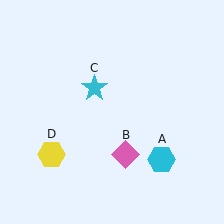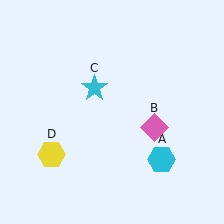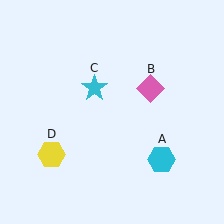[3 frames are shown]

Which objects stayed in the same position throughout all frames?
Cyan hexagon (object A) and cyan star (object C) and yellow hexagon (object D) remained stationary.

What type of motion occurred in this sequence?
The pink diamond (object B) rotated counterclockwise around the center of the scene.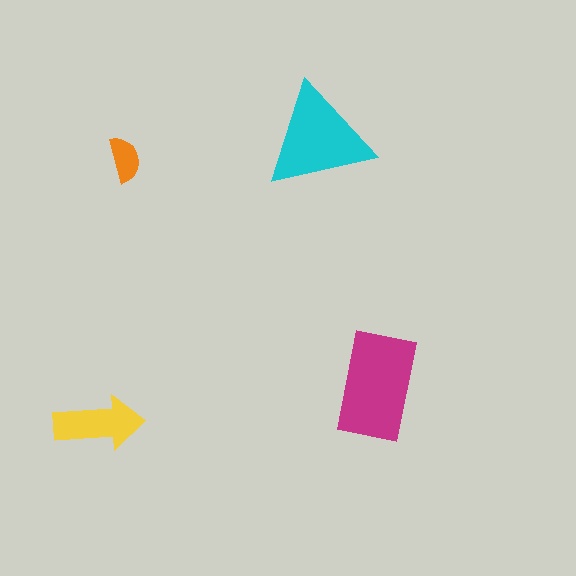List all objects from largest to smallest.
The magenta rectangle, the cyan triangle, the yellow arrow, the orange semicircle.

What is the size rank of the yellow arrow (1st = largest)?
3rd.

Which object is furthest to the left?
The yellow arrow is leftmost.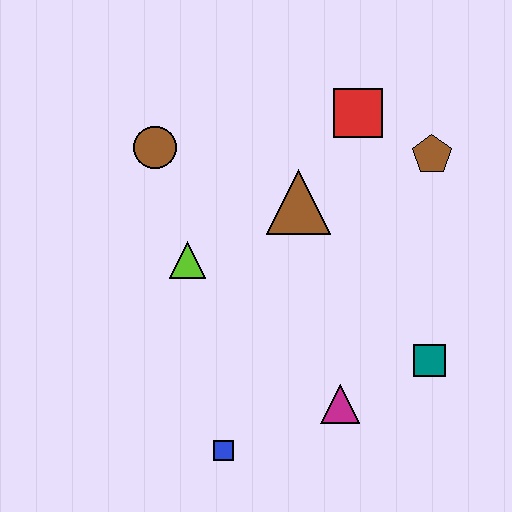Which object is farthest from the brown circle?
The teal square is farthest from the brown circle.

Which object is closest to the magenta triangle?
The teal square is closest to the magenta triangle.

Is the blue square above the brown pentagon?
No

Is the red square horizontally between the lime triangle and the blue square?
No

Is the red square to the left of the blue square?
No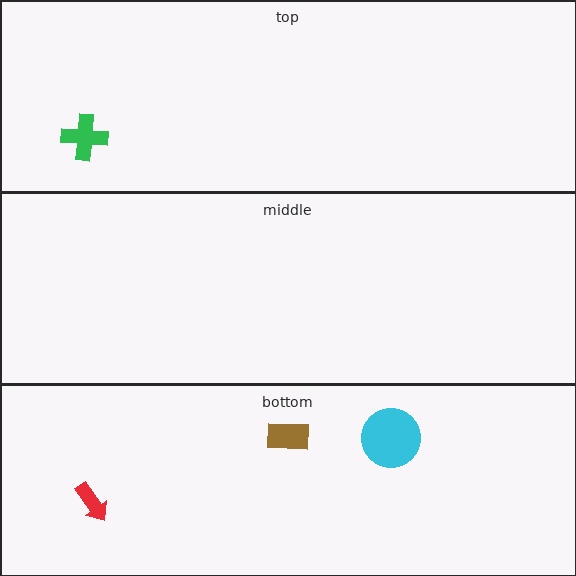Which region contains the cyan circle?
The bottom region.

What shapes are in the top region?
The green cross.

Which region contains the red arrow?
The bottom region.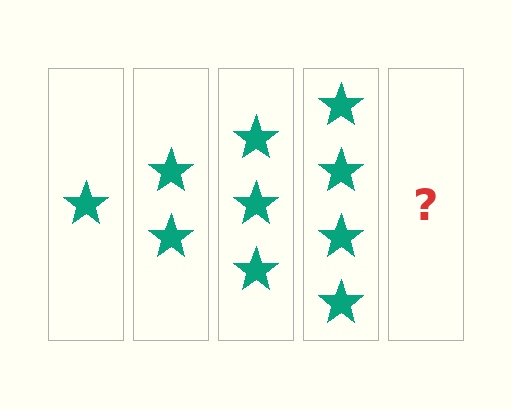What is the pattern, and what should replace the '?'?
The pattern is that each step adds one more star. The '?' should be 5 stars.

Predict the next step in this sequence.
The next step is 5 stars.